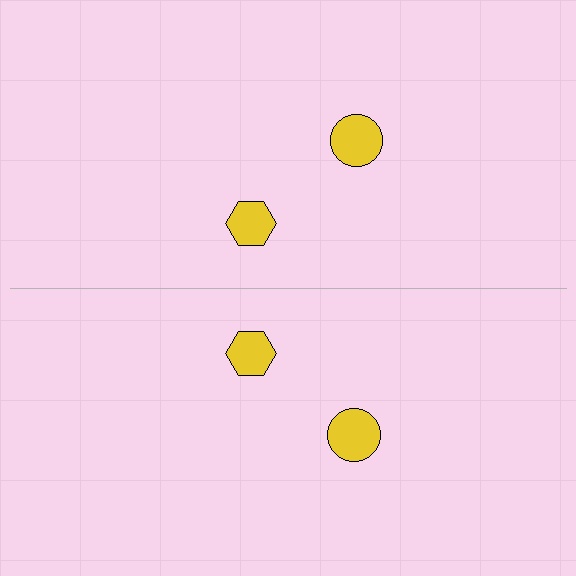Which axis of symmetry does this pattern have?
The pattern has a horizontal axis of symmetry running through the center of the image.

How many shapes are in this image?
There are 4 shapes in this image.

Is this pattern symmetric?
Yes, this pattern has bilateral (reflection) symmetry.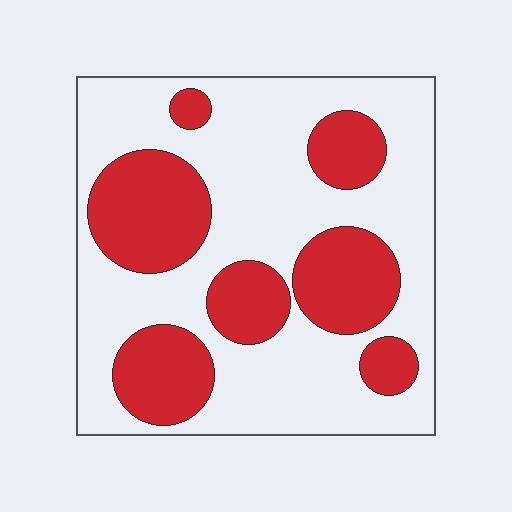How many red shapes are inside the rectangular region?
7.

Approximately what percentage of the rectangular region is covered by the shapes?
Approximately 35%.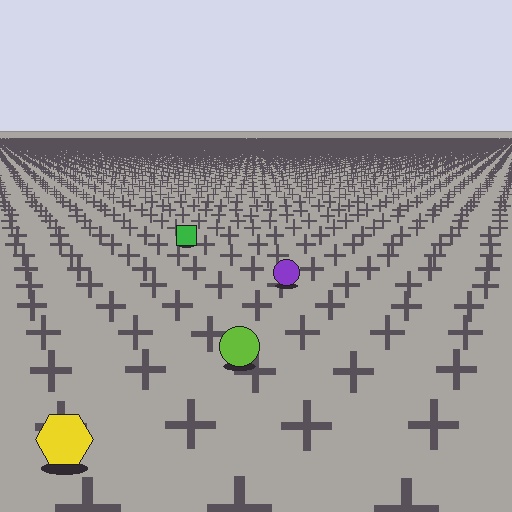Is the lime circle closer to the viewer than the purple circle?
Yes. The lime circle is closer — you can tell from the texture gradient: the ground texture is coarser near it.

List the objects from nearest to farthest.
From nearest to farthest: the yellow hexagon, the lime circle, the purple circle, the green square.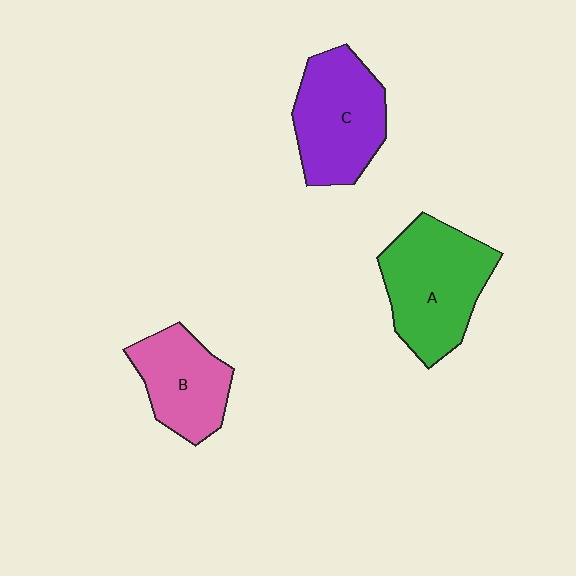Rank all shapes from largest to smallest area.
From largest to smallest: A (green), C (purple), B (pink).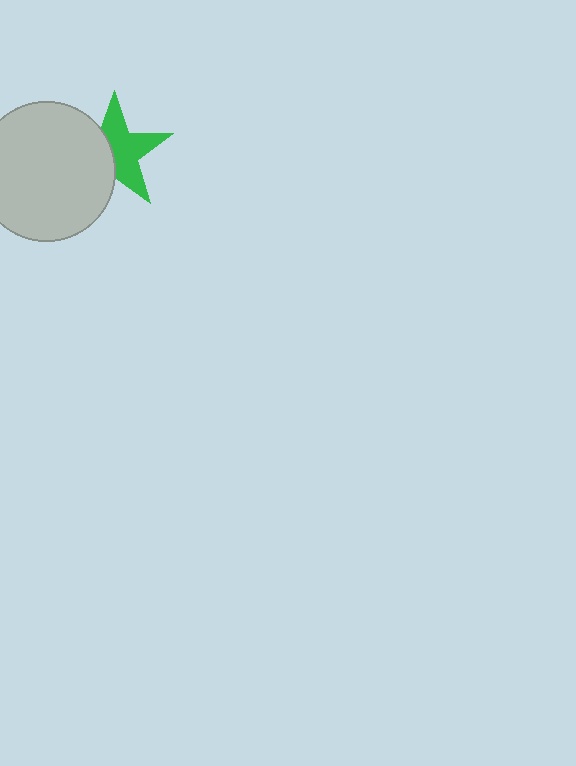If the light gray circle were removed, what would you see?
You would see the complete green star.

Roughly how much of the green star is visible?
About half of it is visible (roughly 58%).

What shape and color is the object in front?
The object in front is a light gray circle.